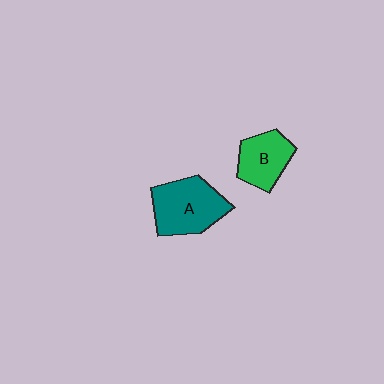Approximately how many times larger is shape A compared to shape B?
Approximately 1.4 times.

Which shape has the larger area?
Shape A (teal).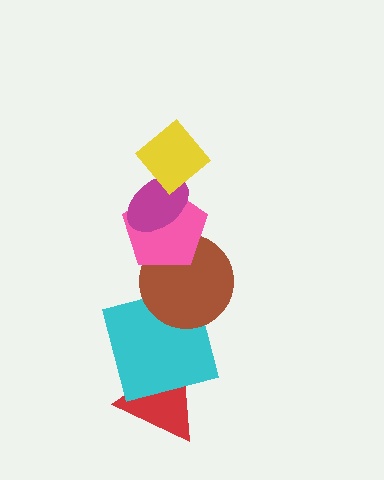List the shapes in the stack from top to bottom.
From top to bottom: the yellow diamond, the magenta ellipse, the pink pentagon, the brown circle, the cyan square, the red triangle.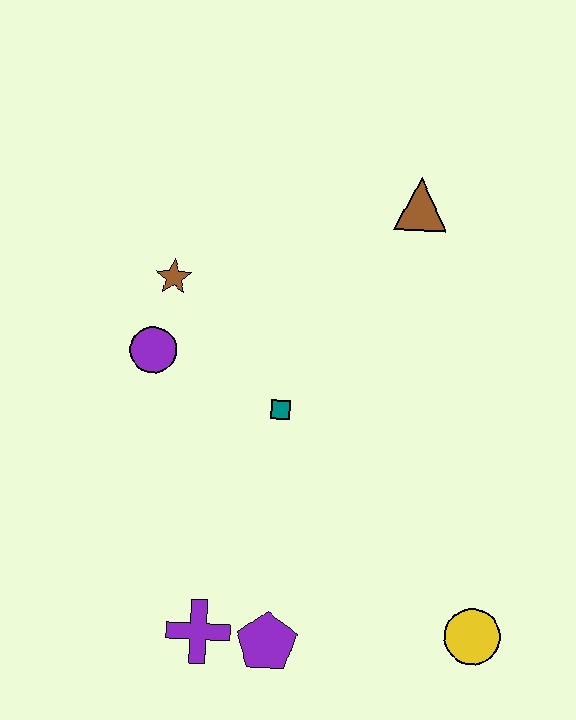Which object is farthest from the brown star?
The yellow circle is farthest from the brown star.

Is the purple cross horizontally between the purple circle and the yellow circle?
Yes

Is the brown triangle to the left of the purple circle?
No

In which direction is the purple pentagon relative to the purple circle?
The purple pentagon is below the purple circle.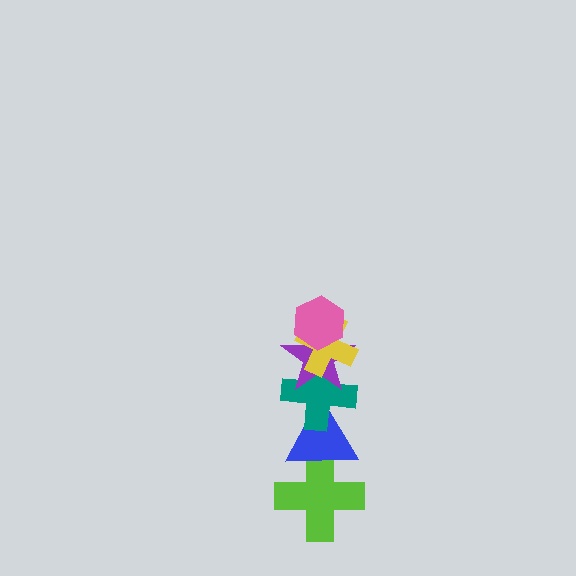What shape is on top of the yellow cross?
The pink hexagon is on top of the yellow cross.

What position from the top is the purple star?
The purple star is 3rd from the top.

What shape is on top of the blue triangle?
The teal cross is on top of the blue triangle.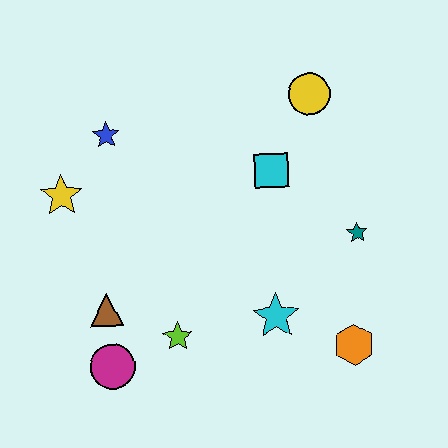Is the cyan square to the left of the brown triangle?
No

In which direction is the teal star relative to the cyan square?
The teal star is to the right of the cyan square.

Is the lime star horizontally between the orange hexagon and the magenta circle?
Yes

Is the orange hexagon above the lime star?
No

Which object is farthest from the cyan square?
The magenta circle is farthest from the cyan square.